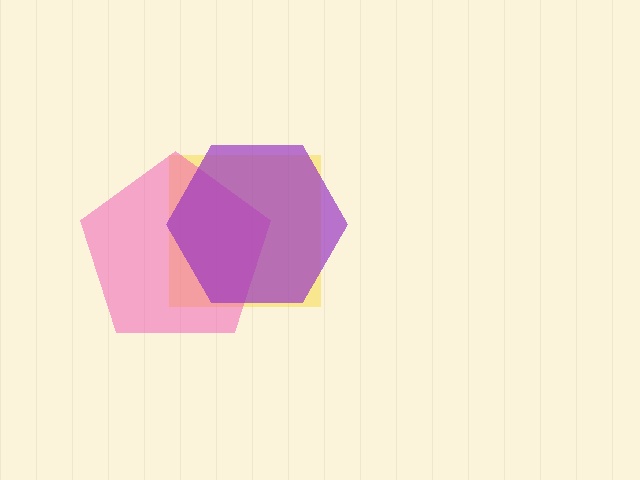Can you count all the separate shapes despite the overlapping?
Yes, there are 3 separate shapes.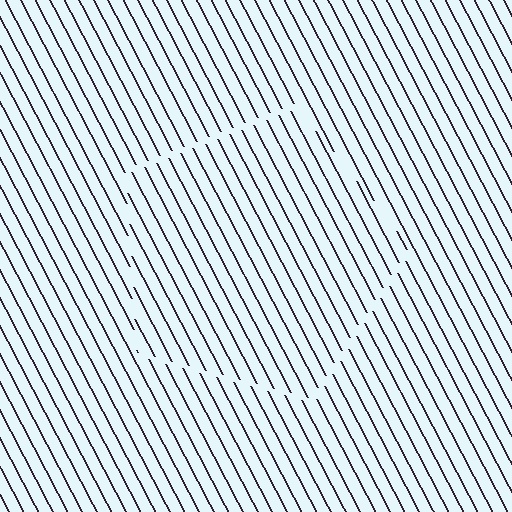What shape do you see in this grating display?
An illusory pentagon. The interior of the shape contains the same grating, shifted by half a period — the contour is defined by the phase discontinuity where line-ends from the inner and outer gratings abut.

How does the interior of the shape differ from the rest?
The interior of the shape contains the same grating, shifted by half a period — the contour is defined by the phase discontinuity where line-ends from the inner and outer gratings abut.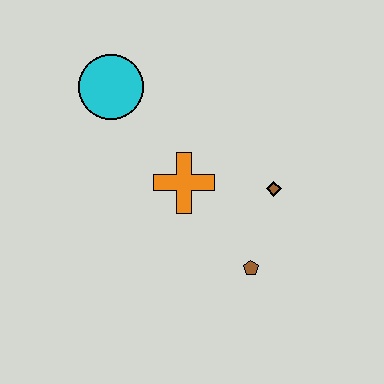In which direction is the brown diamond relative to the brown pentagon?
The brown diamond is above the brown pentagon.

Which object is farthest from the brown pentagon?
The cyan circle is farthest from the brown pentagon.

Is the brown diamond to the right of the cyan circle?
Yes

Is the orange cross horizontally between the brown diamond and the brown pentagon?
No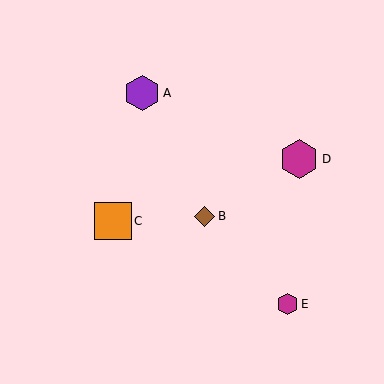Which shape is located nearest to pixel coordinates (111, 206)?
The orange square (labeled C) at (113, 221) is nearest to that location.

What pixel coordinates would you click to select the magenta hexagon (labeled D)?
Click at (299, 159) to select the magenta hexagon D.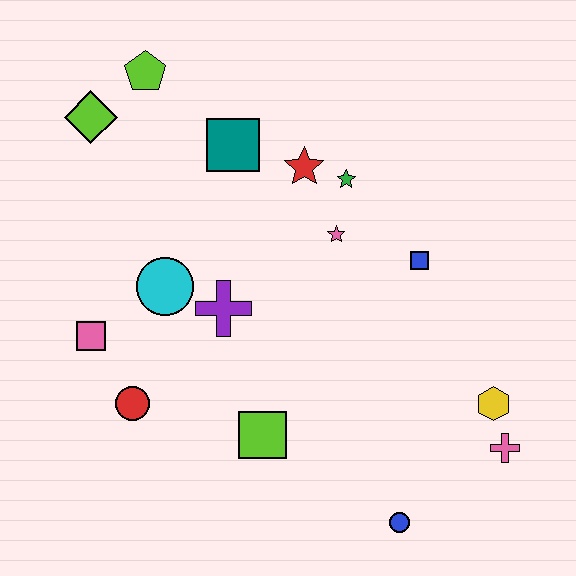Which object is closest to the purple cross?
The cyan circle is closest to the purple cross.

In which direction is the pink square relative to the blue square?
The pink square is to the left of the blue square.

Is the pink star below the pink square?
No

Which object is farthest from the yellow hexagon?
The lime diamond is farthest from the yellow hexagon.